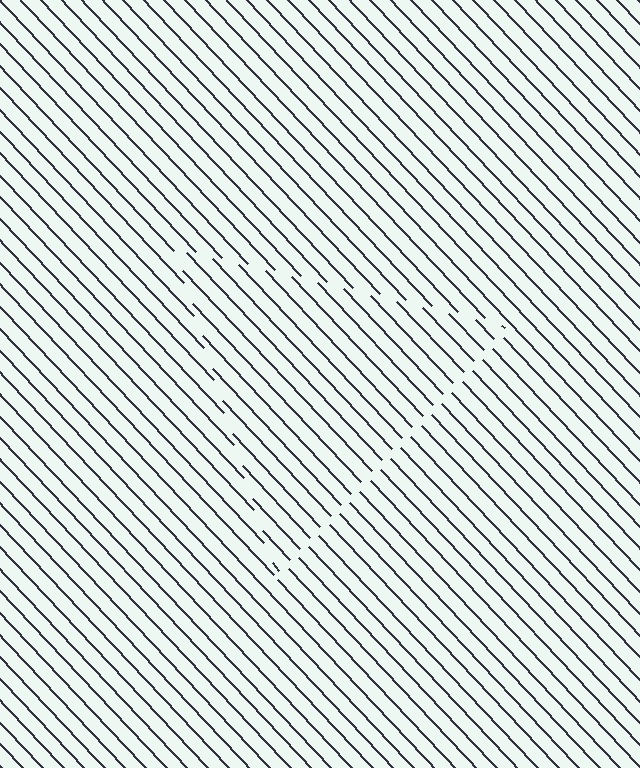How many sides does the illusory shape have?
3 sides — the line-ends trace a triangle.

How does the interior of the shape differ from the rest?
The interior of the shape contains the same grating, shifted by half a period — the contour is defined by the phase discontinuity where line-ends from the inner and outer gratings abut.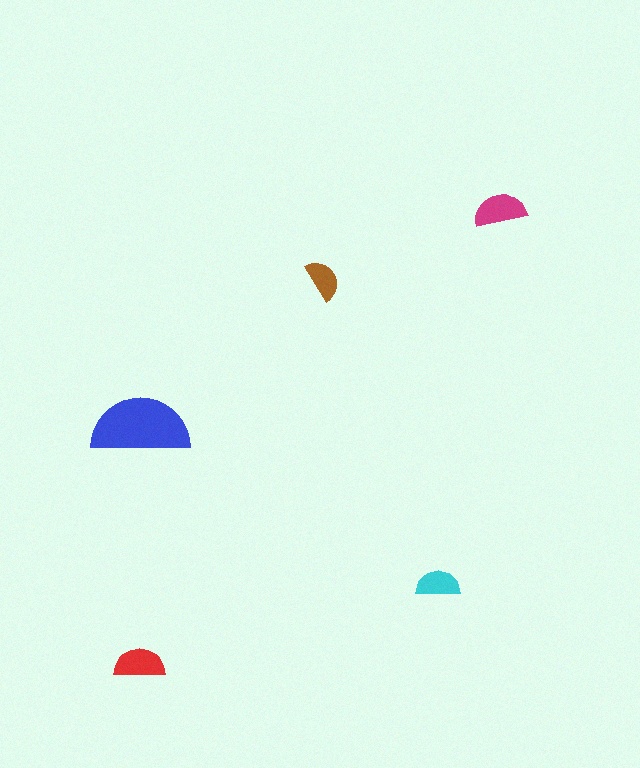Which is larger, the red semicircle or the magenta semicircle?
The magenta one.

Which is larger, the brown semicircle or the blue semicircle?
The blue one.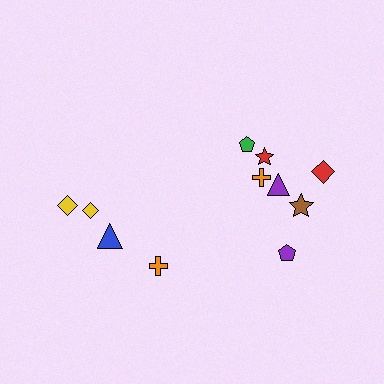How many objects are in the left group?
There are 4 objects.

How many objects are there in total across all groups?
There are 11 objects.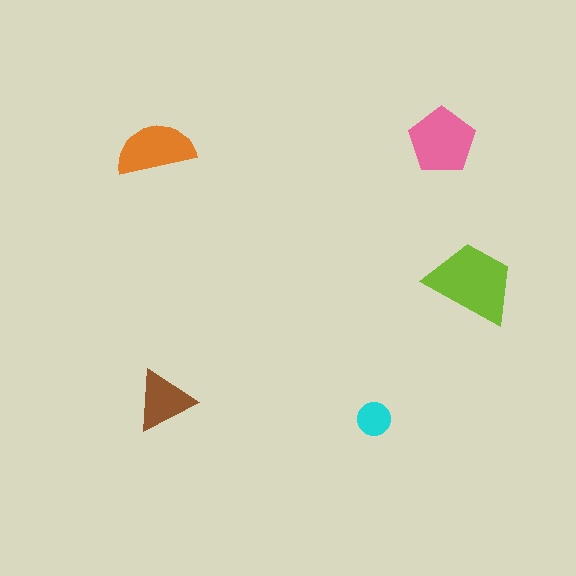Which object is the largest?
The lime trapezoid.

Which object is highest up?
The pink pentagon is topmost.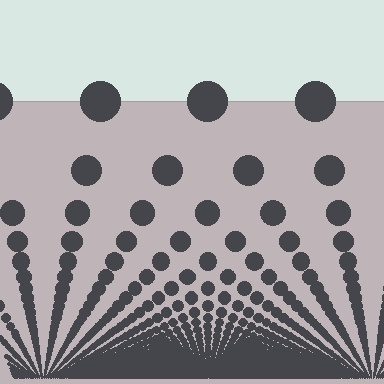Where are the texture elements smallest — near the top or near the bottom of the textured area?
Near the bottom.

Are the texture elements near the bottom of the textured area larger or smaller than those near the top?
Smaller. The gradient is inverted — elements near the bottom are smaller and denser.